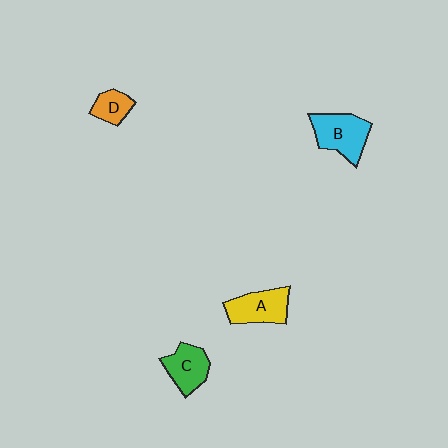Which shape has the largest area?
Shape B (cyan).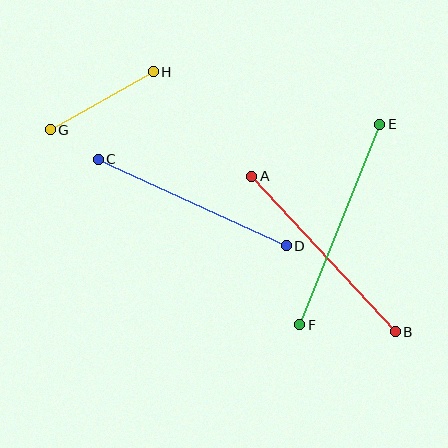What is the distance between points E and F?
The distance is approximately 216 pixels.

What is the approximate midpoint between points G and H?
The midpoint is at approximately (102, 101) pixels.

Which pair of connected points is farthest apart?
Points E and F are farthest apart.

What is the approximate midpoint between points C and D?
The midpoint is at approximately (192, 203) pixels.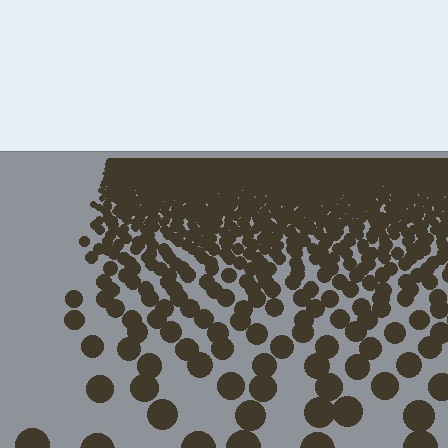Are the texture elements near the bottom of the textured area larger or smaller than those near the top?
Larger. Near the bottom, elements are closer to the viewer and appear at a bigger on-screen size.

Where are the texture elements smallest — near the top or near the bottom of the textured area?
Near the top.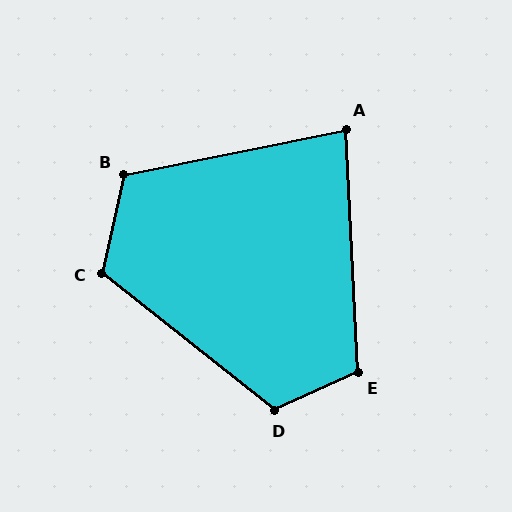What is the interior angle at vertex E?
Approximately 111 degrees (obtuse).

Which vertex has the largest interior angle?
D, at approximately 118 degrees.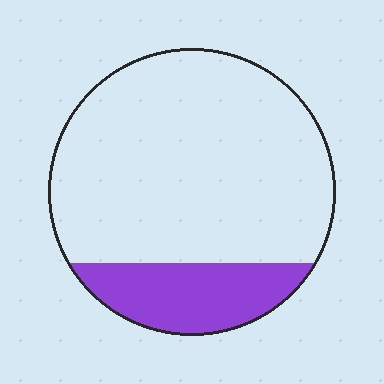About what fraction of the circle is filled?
About one fifth (1/5).